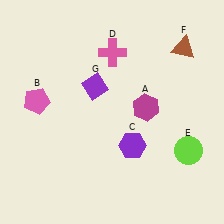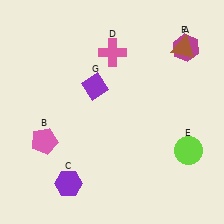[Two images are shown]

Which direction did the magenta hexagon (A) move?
The magenta hexagon (A) moved up.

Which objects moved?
The objects that moved are: the magenta hexagon (A), the pink pentagon (B), the purple hexagon (C).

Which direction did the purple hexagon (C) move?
The purple hexagon (C) moved left.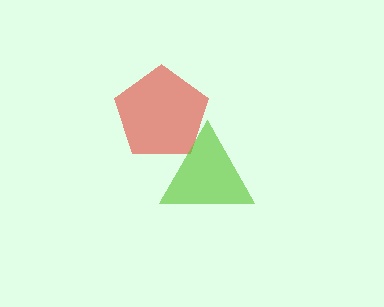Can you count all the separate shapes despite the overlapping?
Yes, there are 2 separate shapes.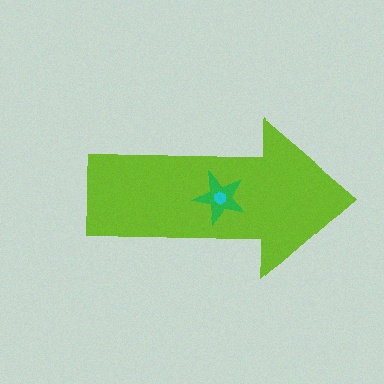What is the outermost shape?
The lime arrow.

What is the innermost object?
The cyan hexagon.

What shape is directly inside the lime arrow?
The green star.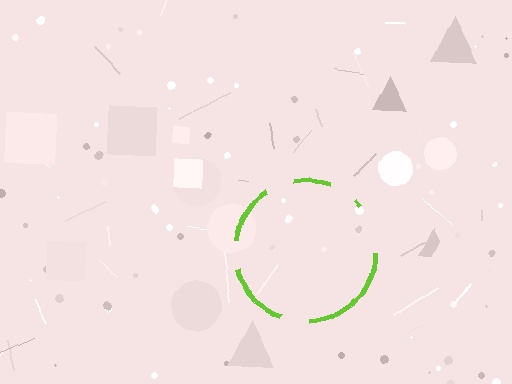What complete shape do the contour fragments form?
The contour fragments form a circle.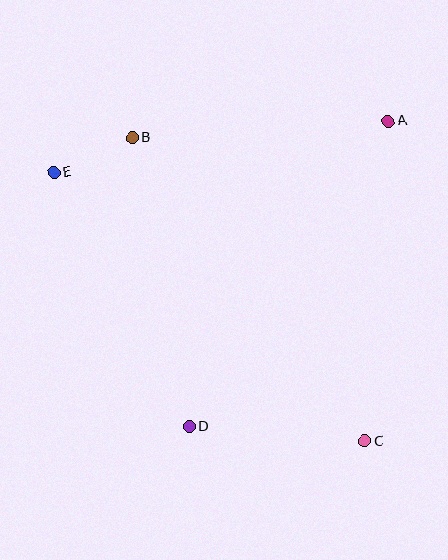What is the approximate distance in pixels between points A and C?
The distance between A and C is approximately 321 pixels.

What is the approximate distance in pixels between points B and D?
The distance between B and D is approximately 295 pixels.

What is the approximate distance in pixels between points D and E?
The distance between D and E is approximately 288 pixels.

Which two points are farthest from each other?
Points C and E are farthest from each other.